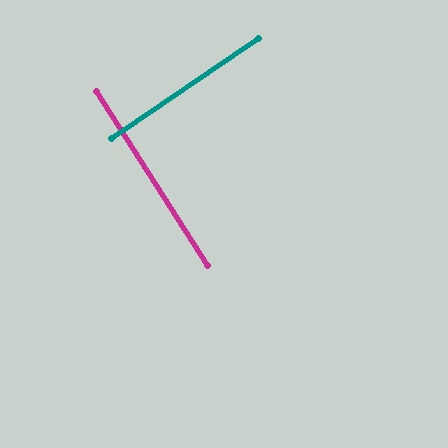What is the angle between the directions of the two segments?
Approximately 88 degrees.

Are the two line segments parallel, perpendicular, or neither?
Perpendicular — they meet at approximately 88°.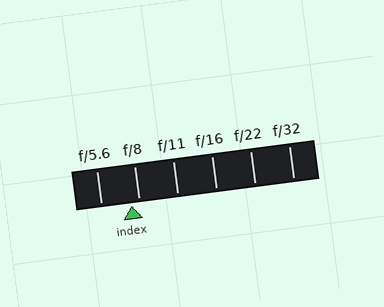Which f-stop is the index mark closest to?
The index mark is closest to f/8.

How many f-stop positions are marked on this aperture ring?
There are 6 f-stop positions marked.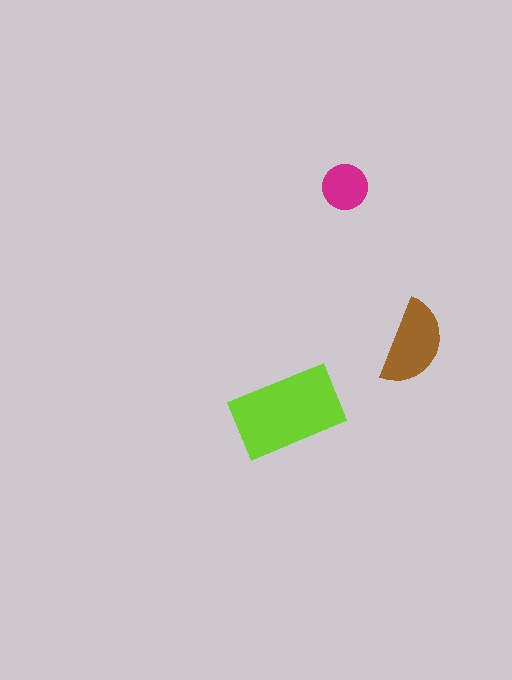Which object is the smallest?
The magenta circle.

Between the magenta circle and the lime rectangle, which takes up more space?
The lime rectangle.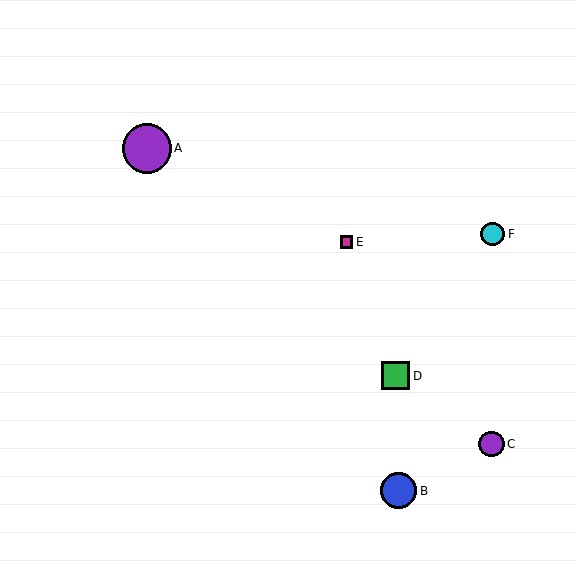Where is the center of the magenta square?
The center of the magenta square is at (346, 242).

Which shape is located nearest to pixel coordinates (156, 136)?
The purple circle (labeled A) at (147, 148) is nearest to that location.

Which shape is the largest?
The purple circle (labeled A) is the largest.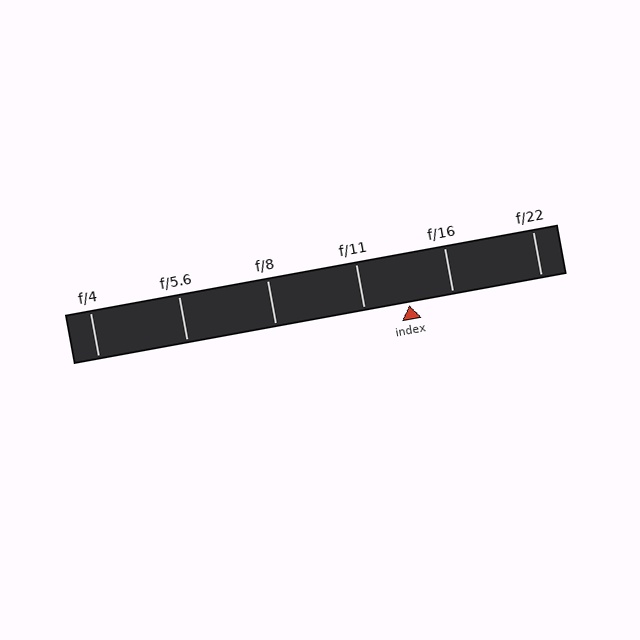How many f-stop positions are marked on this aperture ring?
There are 6 f-stop positions marked.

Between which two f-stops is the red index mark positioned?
The index mark is between f/11 and f/16.